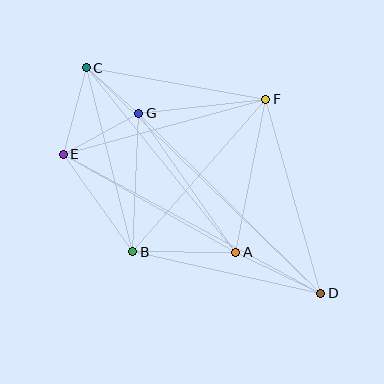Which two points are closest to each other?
Points C and G are closest to each other.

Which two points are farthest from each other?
Points C and D are farthest from each other.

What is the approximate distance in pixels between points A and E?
The distance between A and E is approximately 198 pixels.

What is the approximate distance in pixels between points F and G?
The distance between F and G is approximately 128 pixels.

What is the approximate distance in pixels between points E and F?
The distance between E and F is approximately 210 pixels.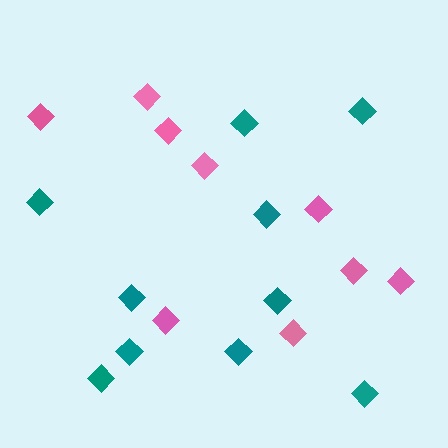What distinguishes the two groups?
There are 2 groups: one group of pink diamonds (9) and one group of teal diamonds (10).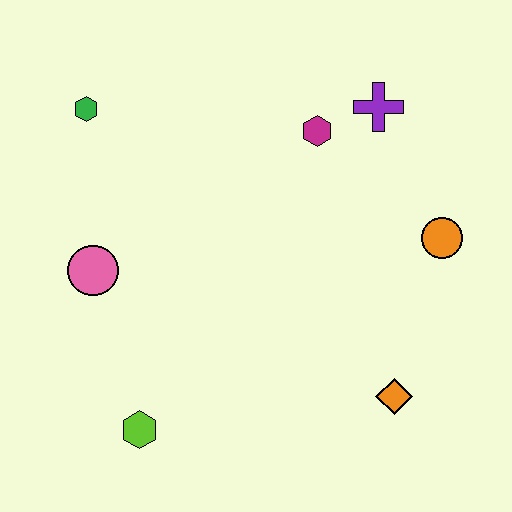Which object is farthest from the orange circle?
The green hexagon is farthest from the orange circle.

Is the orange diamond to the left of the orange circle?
Yes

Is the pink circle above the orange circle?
No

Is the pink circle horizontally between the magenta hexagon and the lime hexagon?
No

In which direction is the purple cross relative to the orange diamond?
The purple cross is above the orange diamond.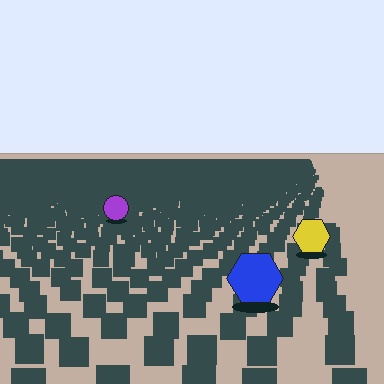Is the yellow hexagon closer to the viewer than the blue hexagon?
No. The blue hexagon is closer — you can tell from the texture gradient: the ground texture is coarser near it.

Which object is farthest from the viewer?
The purple circle is farthest from the viewer. It appears smaller and the ground texture around it is denser.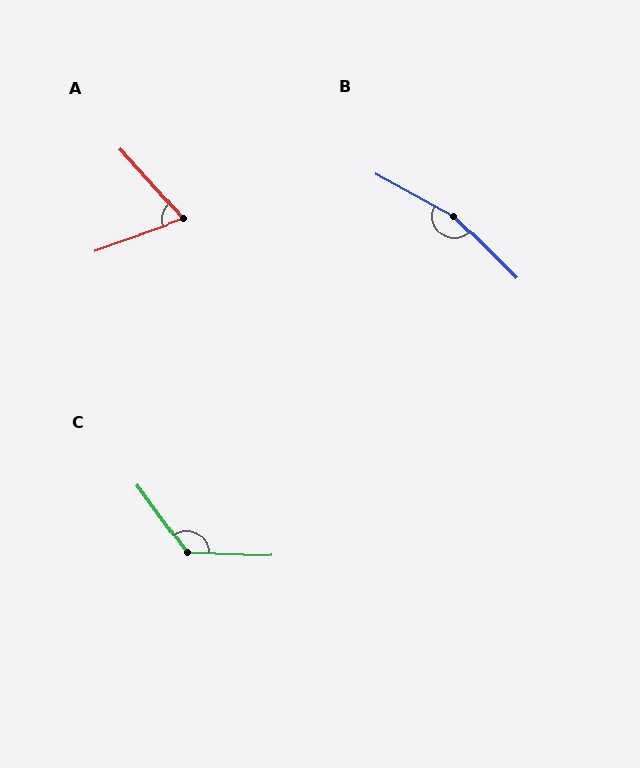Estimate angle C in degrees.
Approximately 128 degrees.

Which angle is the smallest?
A, at approximately 68 degrees.